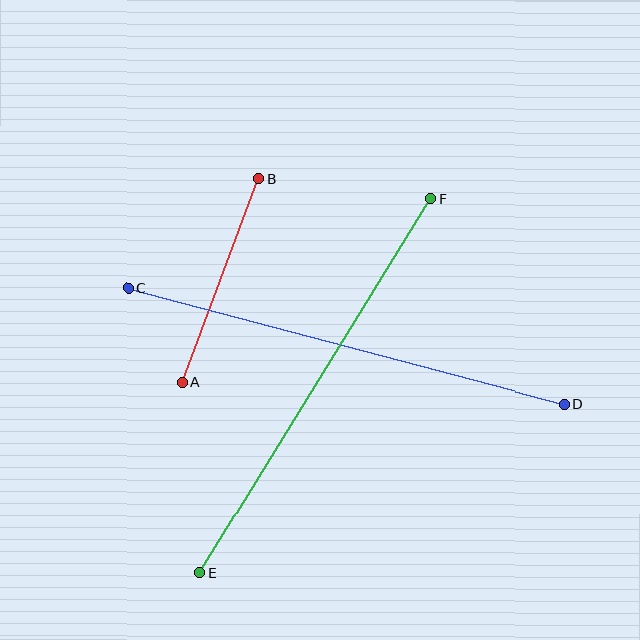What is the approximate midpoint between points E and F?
The midpoint is at approximately (316, 386) pixels.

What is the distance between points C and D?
The distance is approximately 451 pixels.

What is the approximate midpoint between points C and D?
The midpoint is at approximately (346, 346) pixels.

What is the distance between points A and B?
The distance is approximately 217 pixels.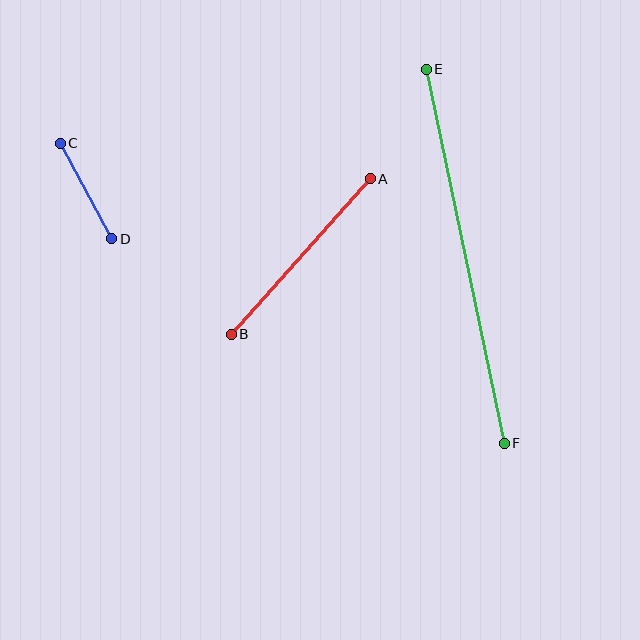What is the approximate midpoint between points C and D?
The midpoint is at approximately (86, 191) pixels.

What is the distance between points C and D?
The distance is approximately 109 pixels.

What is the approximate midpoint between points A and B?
The midpoint is at approximately (301, 257) pixels.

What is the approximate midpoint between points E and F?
The midpoint is at approximately (465, 256) pixels.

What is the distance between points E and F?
The distance is approximately 382 pixels.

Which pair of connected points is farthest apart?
Points E and F are farthest apart.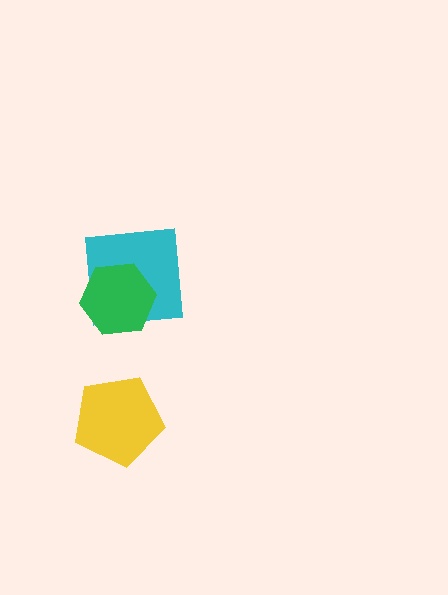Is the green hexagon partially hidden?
No, no other shape covers it.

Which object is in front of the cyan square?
The green hexagon is in front of the cyan square.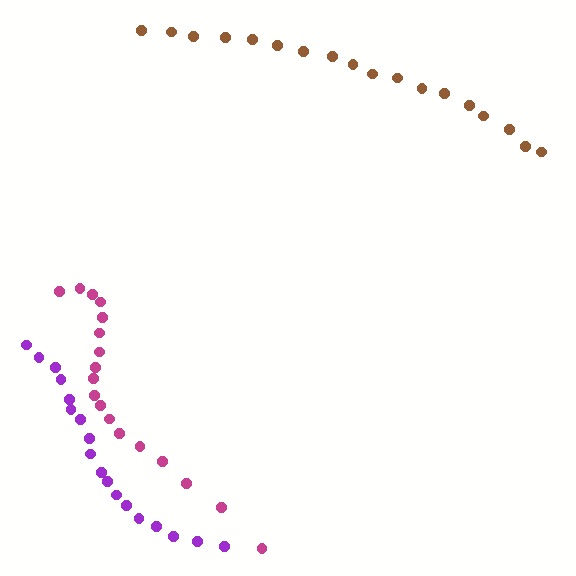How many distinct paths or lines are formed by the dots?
There are 3 distinct paths.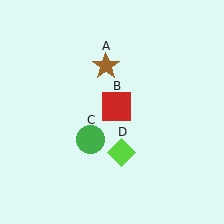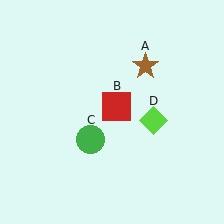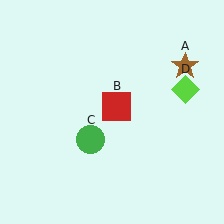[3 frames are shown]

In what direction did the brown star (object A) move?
The brown star (object A) moved right.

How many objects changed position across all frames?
2 objects changed position: brown star (object A), lime diamond (object D).